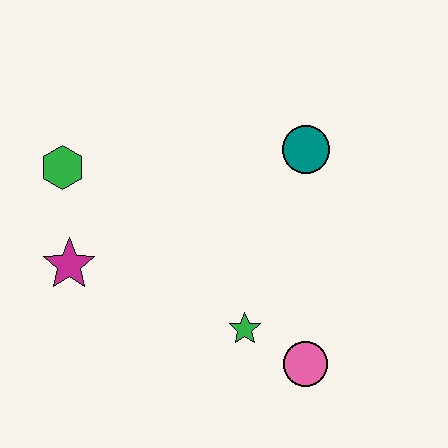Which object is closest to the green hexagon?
The magenta star is closest to the green hexagon.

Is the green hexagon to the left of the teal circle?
Yes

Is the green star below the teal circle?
Yes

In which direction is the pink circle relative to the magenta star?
The pink circle is to the right of the magenta star.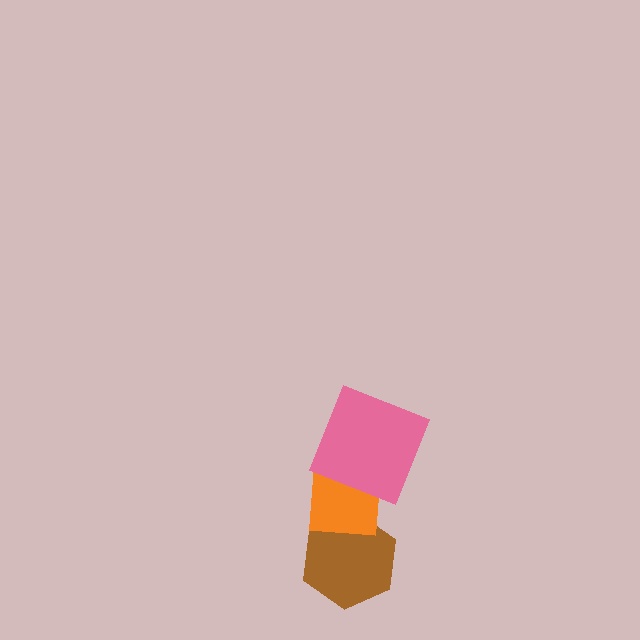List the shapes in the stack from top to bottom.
From top to bottom: the pink square, the orange square, the brown hexagon.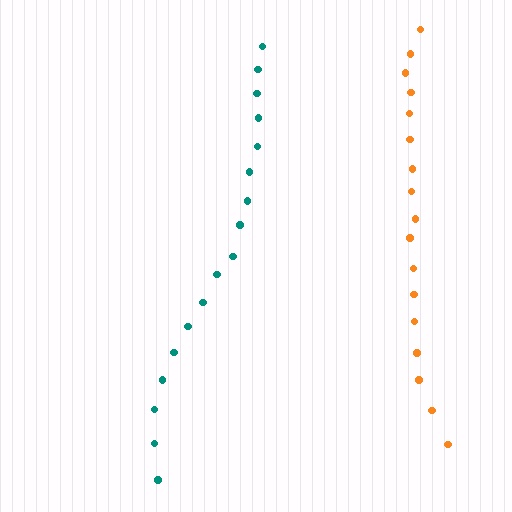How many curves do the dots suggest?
There are 2 distinct paths.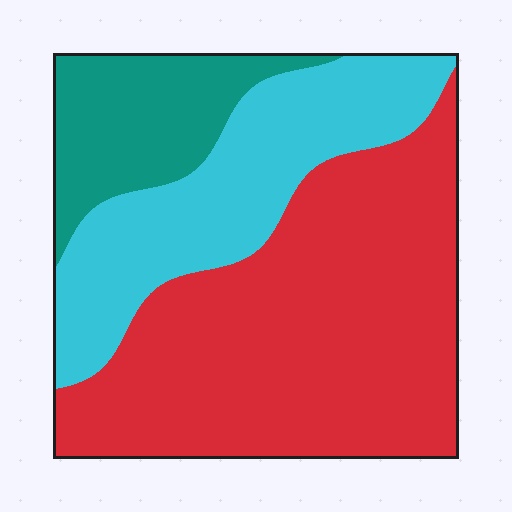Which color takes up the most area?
Red, at roughly 55%.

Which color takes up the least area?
Teal, at roughly 15%.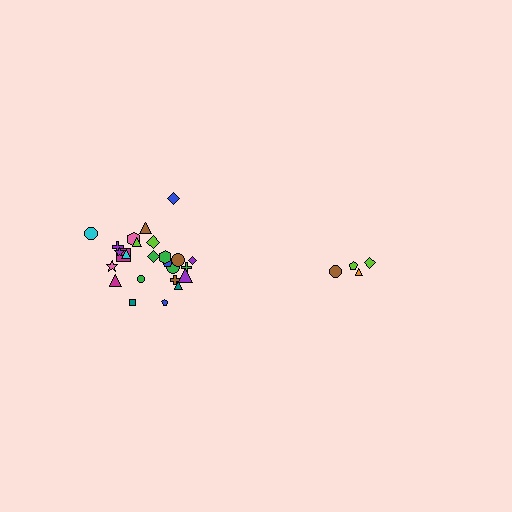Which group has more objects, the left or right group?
The left group.